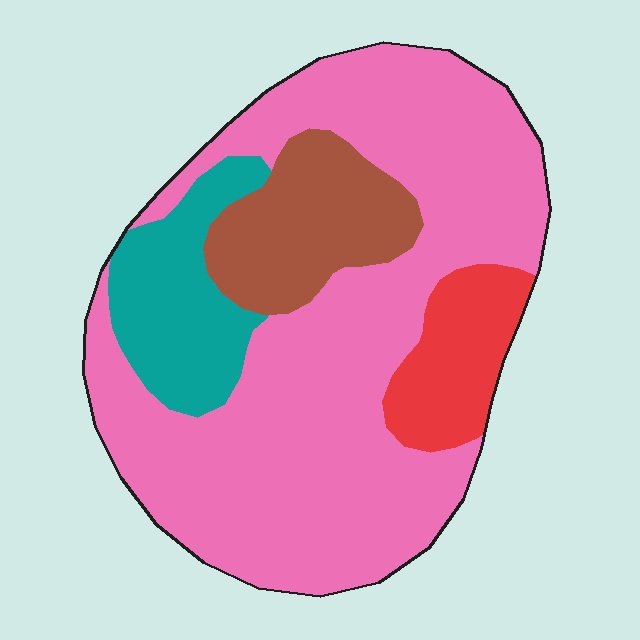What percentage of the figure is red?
Red takes up less than a quarter of the figure.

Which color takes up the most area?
Pink, at roughly 65%.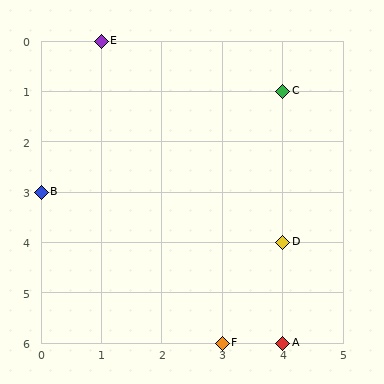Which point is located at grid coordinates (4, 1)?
Point C is at (4, 1).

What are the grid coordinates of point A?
Point A is at grid coordinates (4, 6).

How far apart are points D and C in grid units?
Points D and C are 3 rows apart.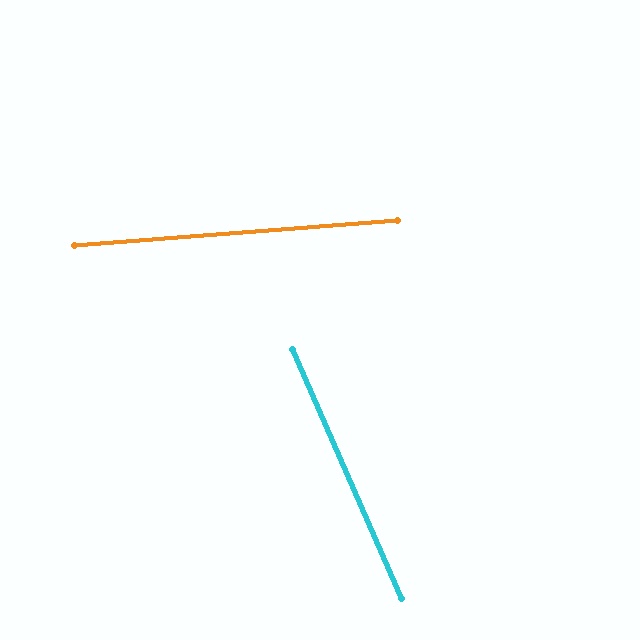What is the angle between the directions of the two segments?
Approximately 71 degrees.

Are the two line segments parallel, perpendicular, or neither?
Neither parallel nor perpendicular — they differ by about 71°.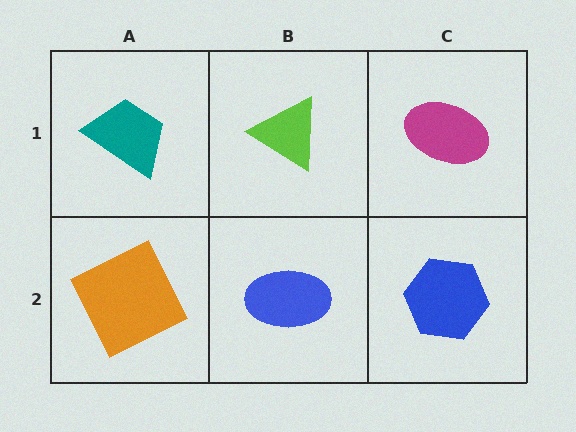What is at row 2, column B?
A blue ellipse.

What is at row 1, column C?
A magenta ellipse.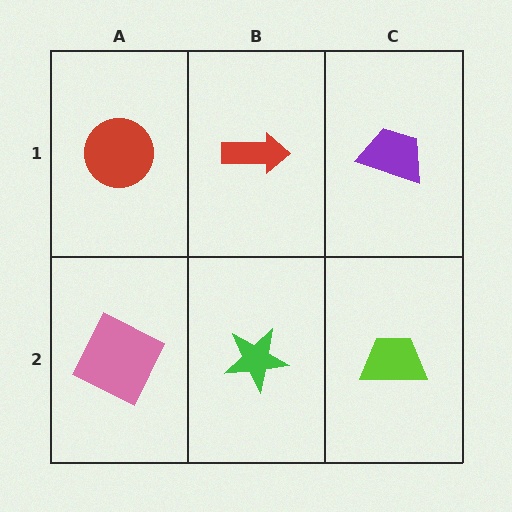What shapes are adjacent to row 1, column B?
A green star (row 2, column B), a red circle (row 1, column A), a purple trapezoid (row 1, column C).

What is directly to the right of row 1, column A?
A red arrow.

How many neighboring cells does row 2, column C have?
2.